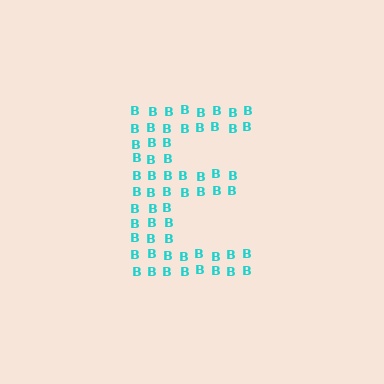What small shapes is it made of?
It is made of small letter B's.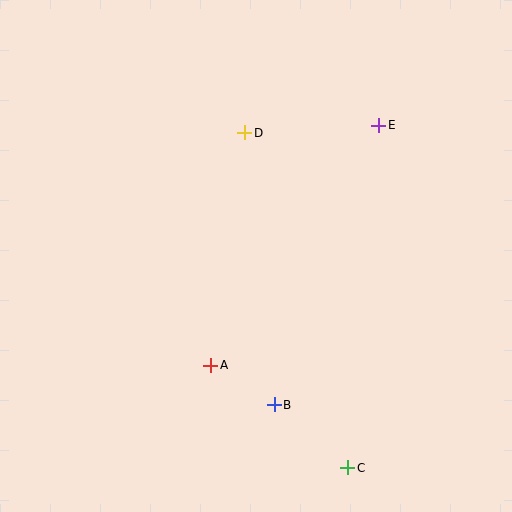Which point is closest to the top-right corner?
Point E is closest to the top-right corner.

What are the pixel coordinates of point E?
Point E is at (379, 125).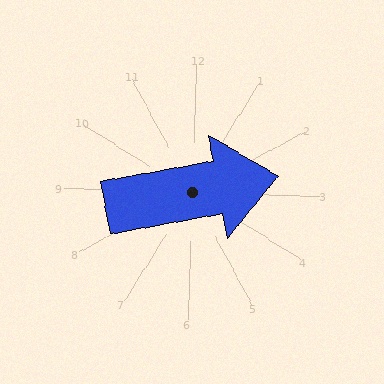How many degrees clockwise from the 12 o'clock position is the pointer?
Approximately 78 degrees.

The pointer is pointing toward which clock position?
Roughly 3 o'clock.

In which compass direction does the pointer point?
East.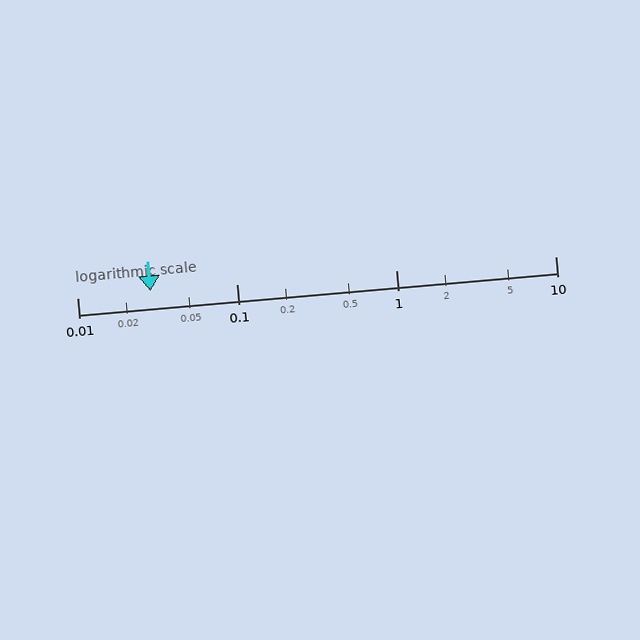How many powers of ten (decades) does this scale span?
The scale spans 3 decades, from 0.01 to 10.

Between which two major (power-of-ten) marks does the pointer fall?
The pointer is between 0.01 and 0.1.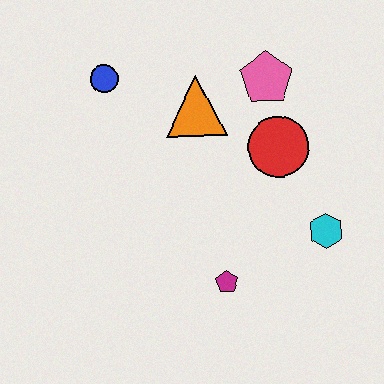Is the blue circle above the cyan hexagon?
Yes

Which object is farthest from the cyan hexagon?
The blue circle is farthest from the cyan hexagon.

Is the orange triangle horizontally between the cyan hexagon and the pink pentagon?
No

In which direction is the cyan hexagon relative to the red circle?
The cyan hexagon is below the red circle.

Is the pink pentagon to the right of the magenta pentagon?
Yes